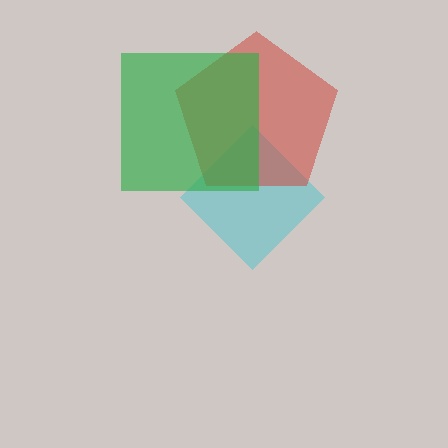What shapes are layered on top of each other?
The layered shapes are: a cyan diamond, a red pentagon, a green square.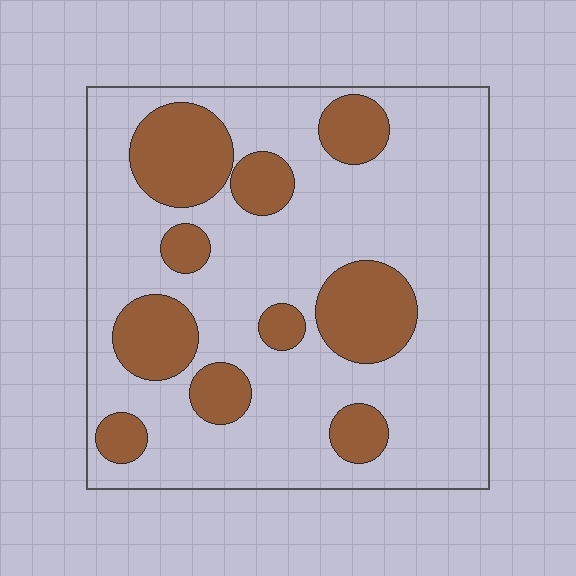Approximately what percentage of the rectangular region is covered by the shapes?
Approximately 25%.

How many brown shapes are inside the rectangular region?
10.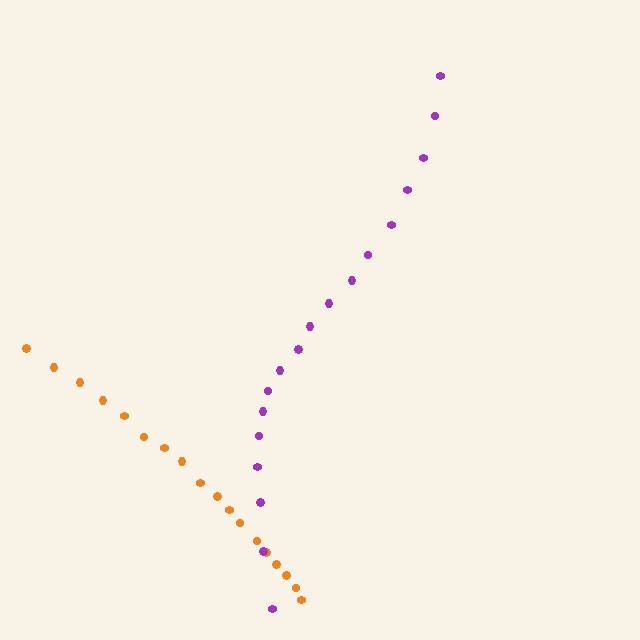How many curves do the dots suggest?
There are 2 distinct paths.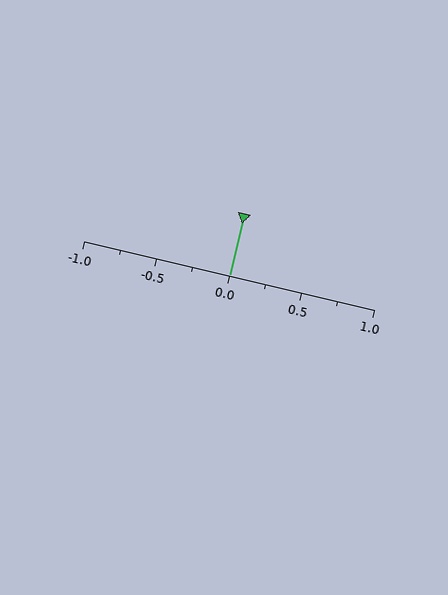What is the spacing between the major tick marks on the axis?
The major ticks are spaced 0.5 apart.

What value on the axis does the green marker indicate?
The marker indicates approximately 0.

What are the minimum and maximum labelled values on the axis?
The axis runs from -1.0 to 1.0.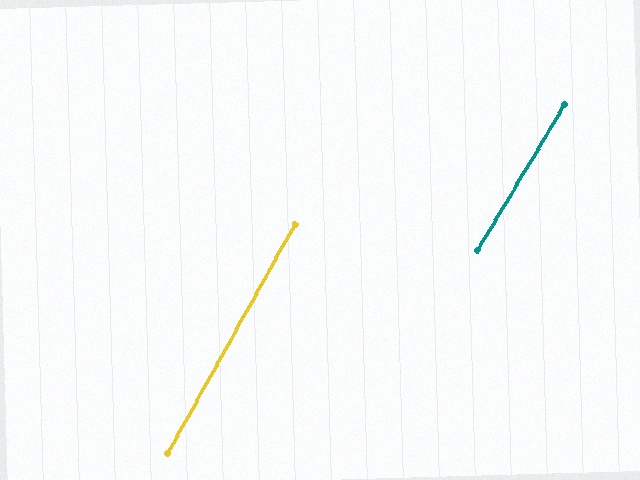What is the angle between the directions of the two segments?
Approximately 2 degrees.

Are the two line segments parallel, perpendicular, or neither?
Parallel — their directions differ by only 1.9°.